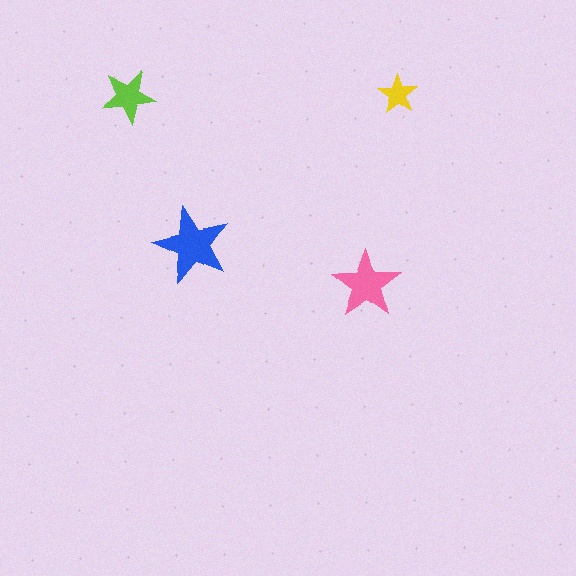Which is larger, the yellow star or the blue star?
The blue one.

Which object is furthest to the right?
The yellow star is rightmost.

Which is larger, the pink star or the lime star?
The pink one.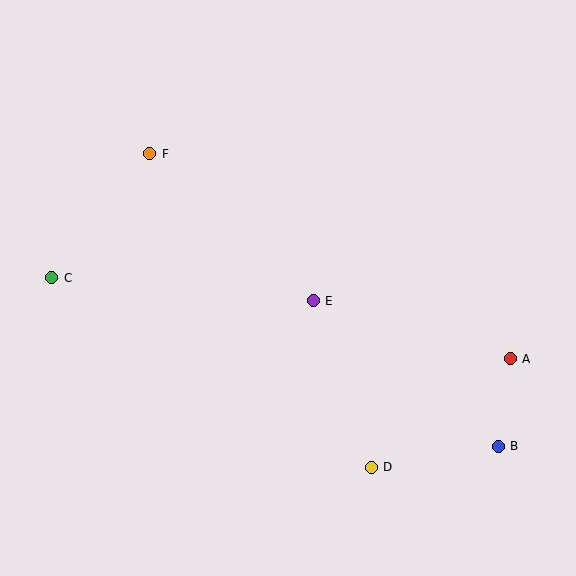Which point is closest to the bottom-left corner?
Point C is closest to the bottom-left corner.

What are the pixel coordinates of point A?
Point A is at (510, 359).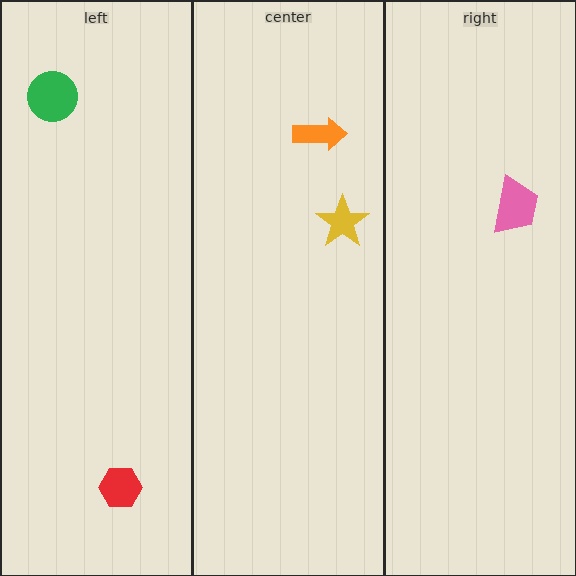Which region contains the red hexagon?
The left region.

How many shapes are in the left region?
2.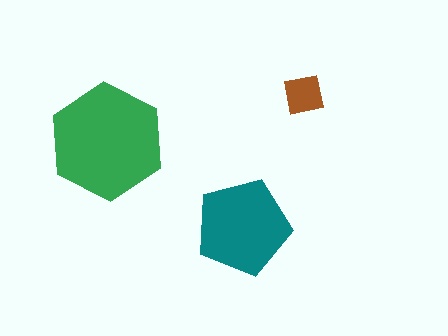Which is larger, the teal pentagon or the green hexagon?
The green hexagon.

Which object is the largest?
The green hexagon.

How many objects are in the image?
There are 3 objects in the image.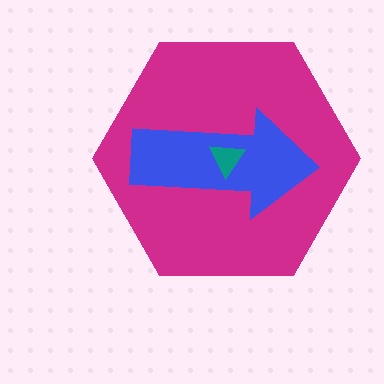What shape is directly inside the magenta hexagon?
The blue arrow.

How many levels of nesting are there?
3.